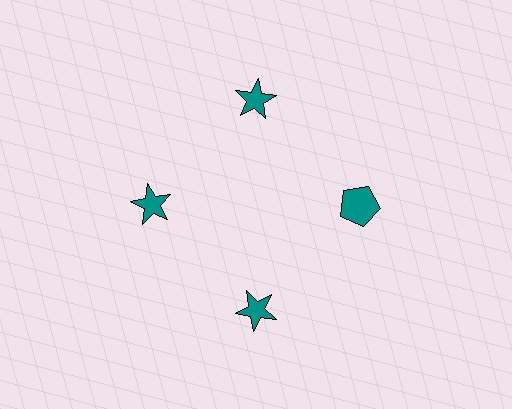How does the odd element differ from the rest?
It has a different shape: pentagon instead of star.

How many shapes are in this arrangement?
There are 4 shapes arranged in a ring pattern.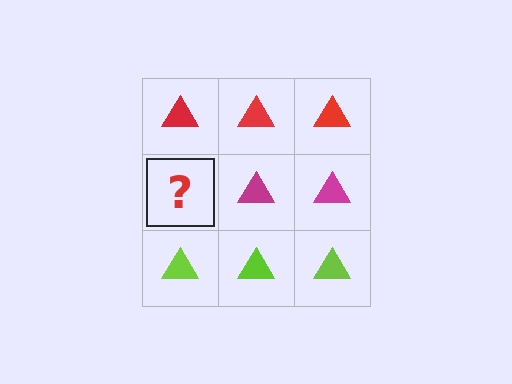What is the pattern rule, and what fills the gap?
The rule is that each row has a consistent color. The gap should be filled with a magenta triangle.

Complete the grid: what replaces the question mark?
The question mark should be replaced with a magenta triangle.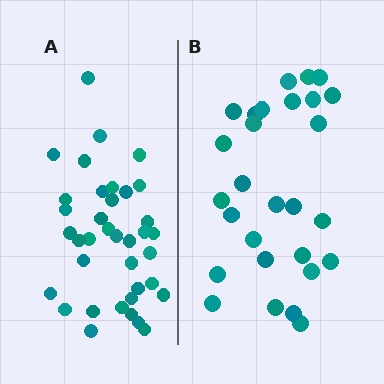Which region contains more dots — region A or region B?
Region A (the left region) has more dots.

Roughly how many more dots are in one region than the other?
Region A has roughly 8 or so more dots than region B.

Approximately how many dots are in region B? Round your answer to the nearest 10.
About 30 dots. (The exact count is 28, which rounds to 30.)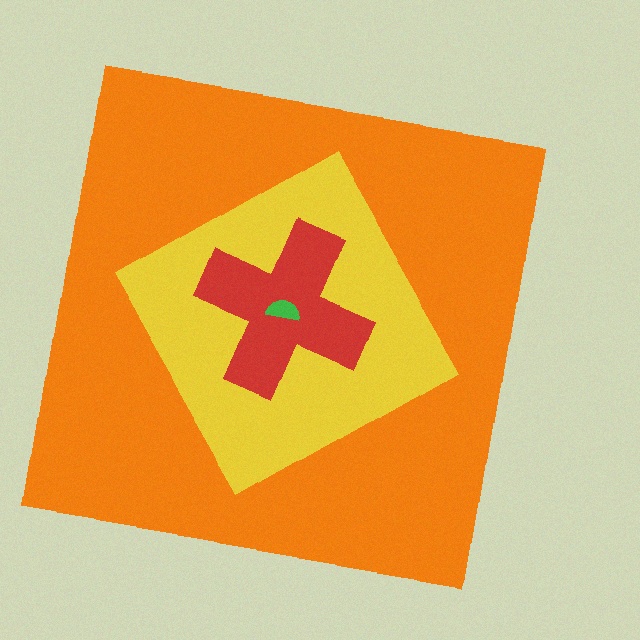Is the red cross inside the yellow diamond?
Yes.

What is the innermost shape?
The green semicircle.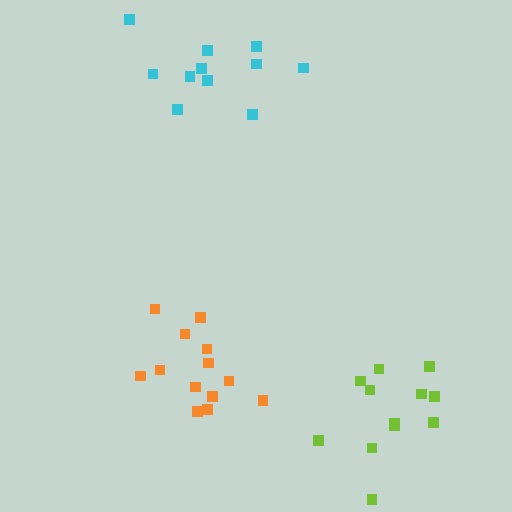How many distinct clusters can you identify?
There are 3 distinct clusters.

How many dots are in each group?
Group 1: 12 dots, Group 2: 13 dots, Group 3: 11 dots (36 total).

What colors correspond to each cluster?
The clusters are colored: lime, orange, cyan.